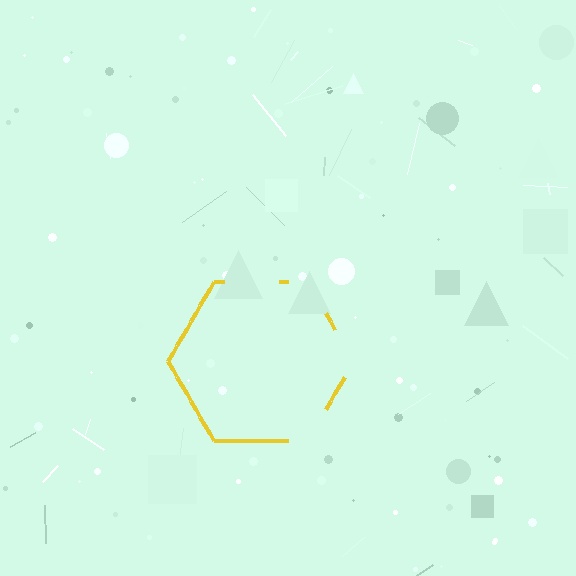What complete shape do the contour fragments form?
The contour fragments form a hexagon.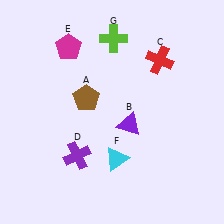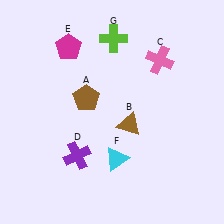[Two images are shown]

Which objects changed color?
B changed from purple to brown. C changed from red to pink.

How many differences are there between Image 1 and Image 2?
There are 2 differences between the two images.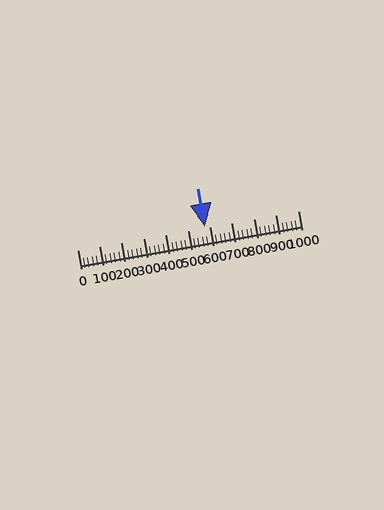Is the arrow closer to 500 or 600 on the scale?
The arrow is closer to 600.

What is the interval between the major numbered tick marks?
The major tick marks are spaced 100 units apart.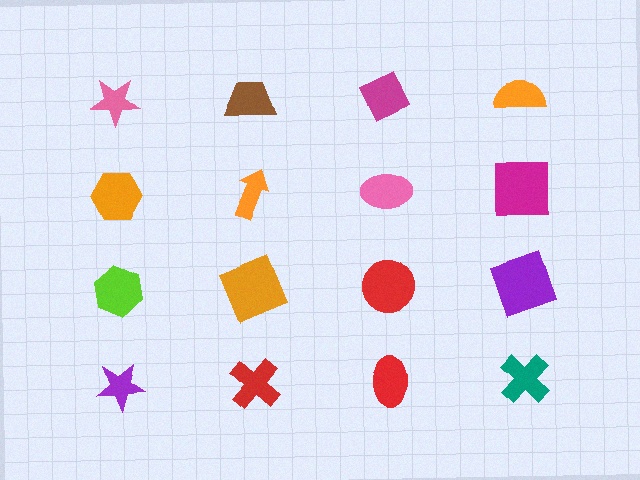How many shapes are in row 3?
4 shapes.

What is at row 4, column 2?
A red cross.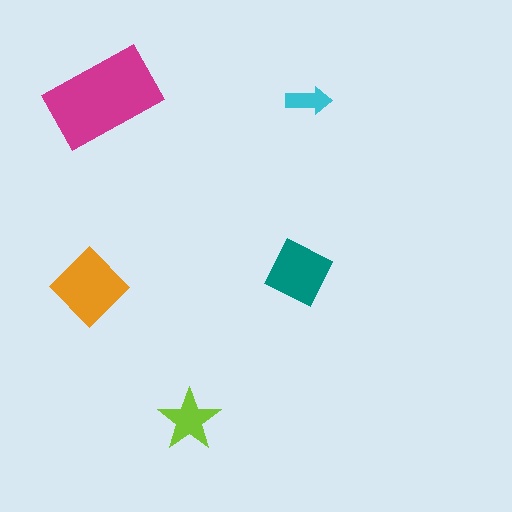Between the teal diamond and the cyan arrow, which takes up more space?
The teal diamond.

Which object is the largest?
The magenta rectangle.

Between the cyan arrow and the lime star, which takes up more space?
The lime star.